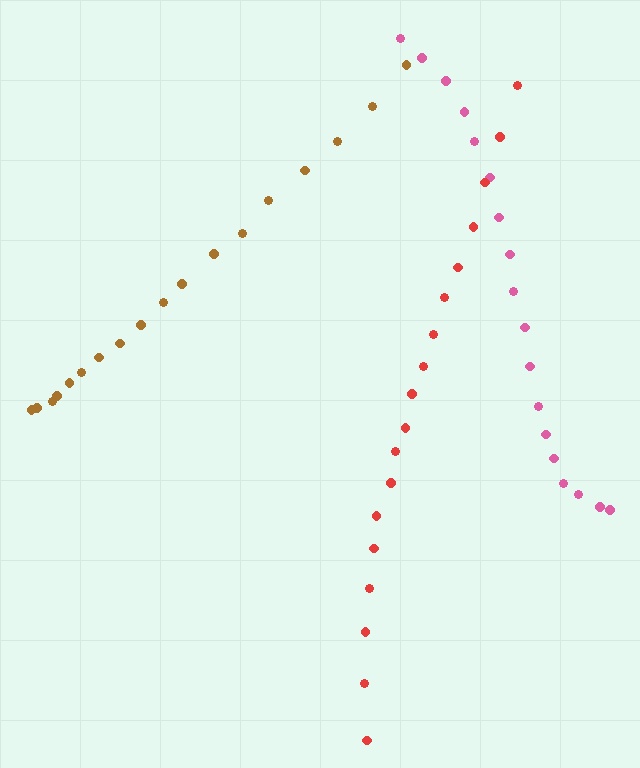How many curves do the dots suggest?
There are 3 distinct paths.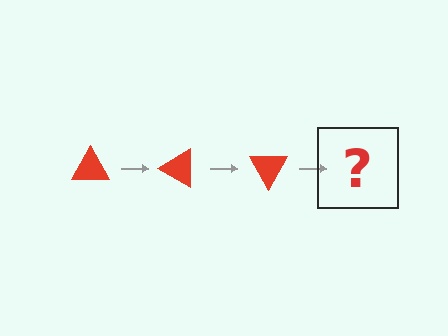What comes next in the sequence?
The next element should be a red triangle rotated 90 degrees.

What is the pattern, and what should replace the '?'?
The pattern is that the triangle rotates 30 degrees each step. The '?' should be a red triangle rotated 90 degrees.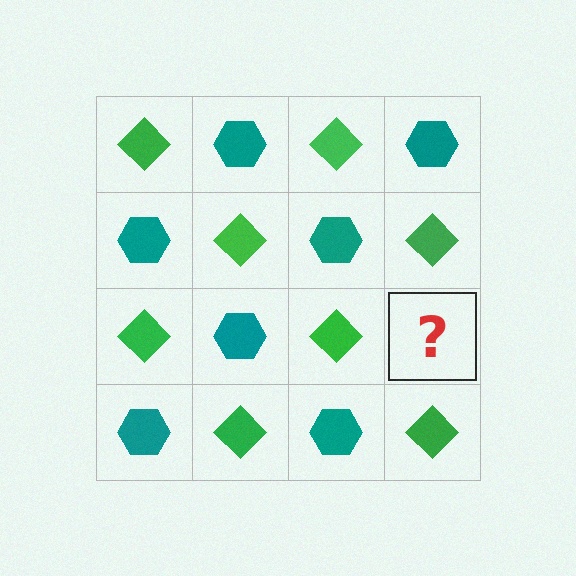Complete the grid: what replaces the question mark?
The question mark should be replaced with a teal hexagon.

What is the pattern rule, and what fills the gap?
The rule is that it alternates green diamond and teal hexagon in a checkerboard pattern. The gap should be filled with a teal hexagon.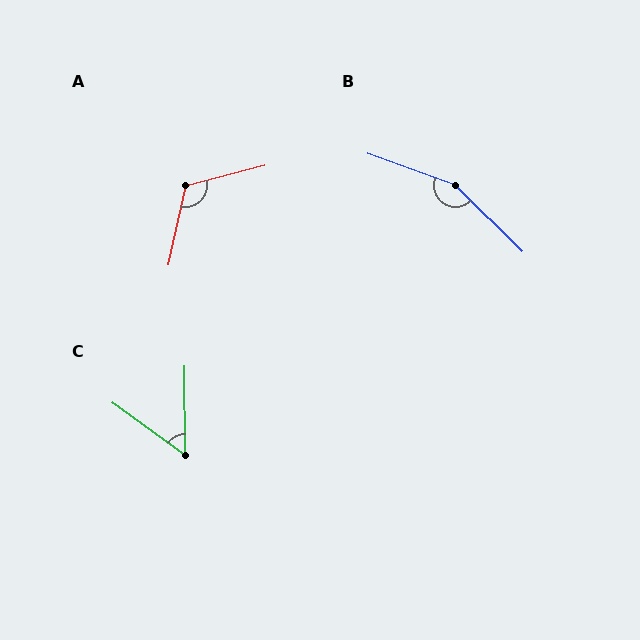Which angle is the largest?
B, at approximately 155 degrees.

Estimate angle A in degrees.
Approximately 117 degrees.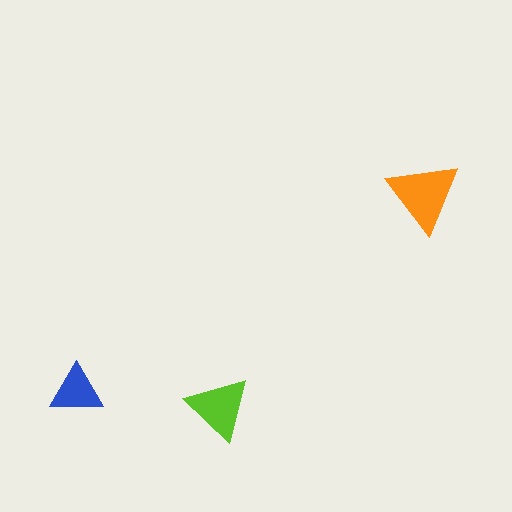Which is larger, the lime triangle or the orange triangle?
The orange one.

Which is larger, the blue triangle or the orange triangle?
The orange one.